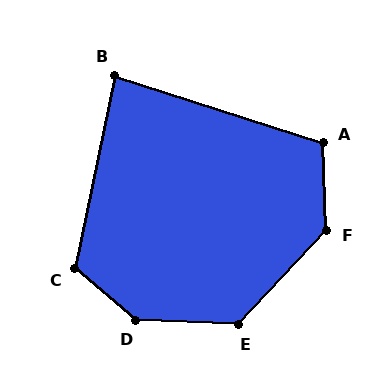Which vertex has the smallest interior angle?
B, at approximately 84 degrees.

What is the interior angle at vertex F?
Approximately 134 degrees (obtuse).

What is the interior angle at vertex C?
Approximately 119 degrees (obtuse).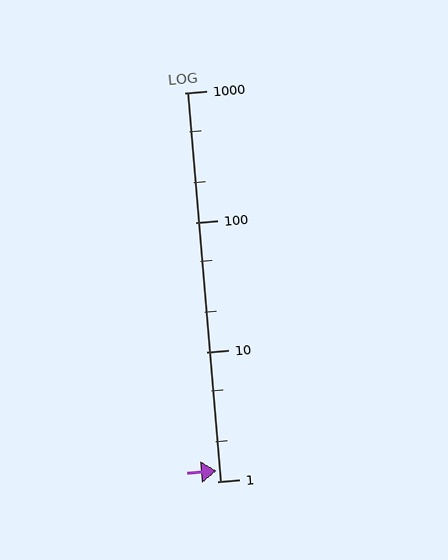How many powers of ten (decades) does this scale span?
The scale spans 3 decades, from 1 to 1000.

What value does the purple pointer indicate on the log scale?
The pointer indicates approximately 1.2.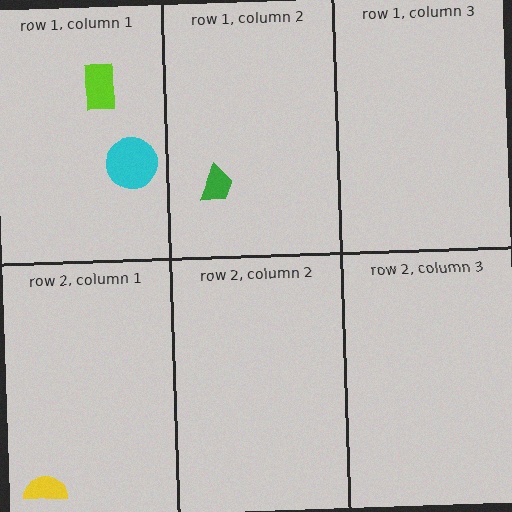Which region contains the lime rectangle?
The row 1, column 1 region.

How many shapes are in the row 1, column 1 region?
2.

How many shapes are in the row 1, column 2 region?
1.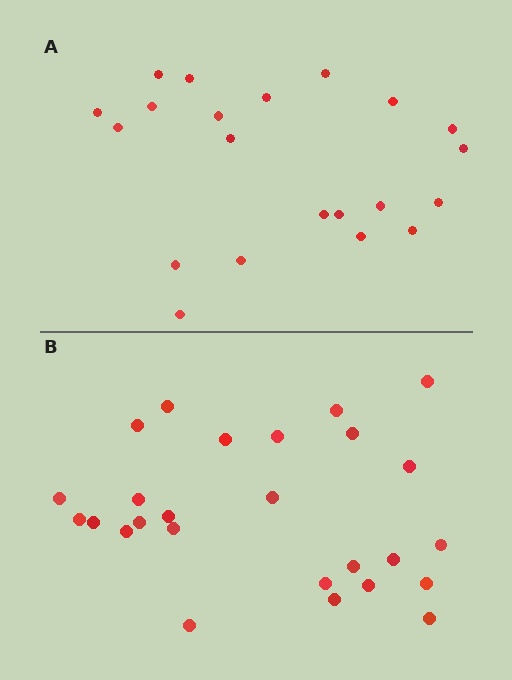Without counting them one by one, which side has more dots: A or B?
Region B (the bottom region) has more dots.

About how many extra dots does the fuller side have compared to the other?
Region B has about 5 more dots than region A.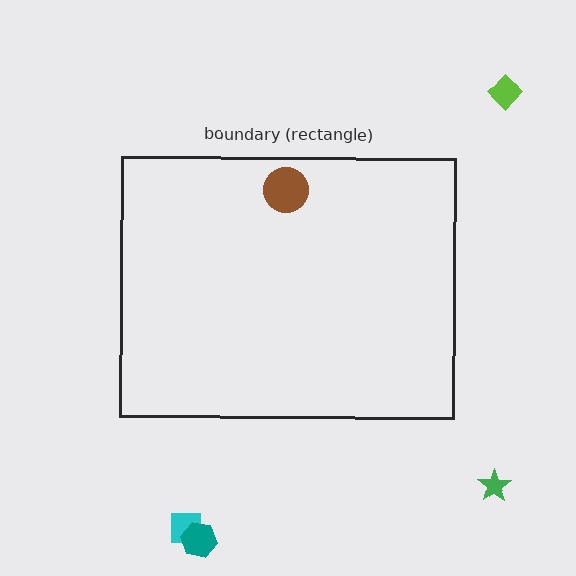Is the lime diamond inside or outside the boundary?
Outside.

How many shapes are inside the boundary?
1 inside, 4 outside.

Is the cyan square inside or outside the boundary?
Outside.